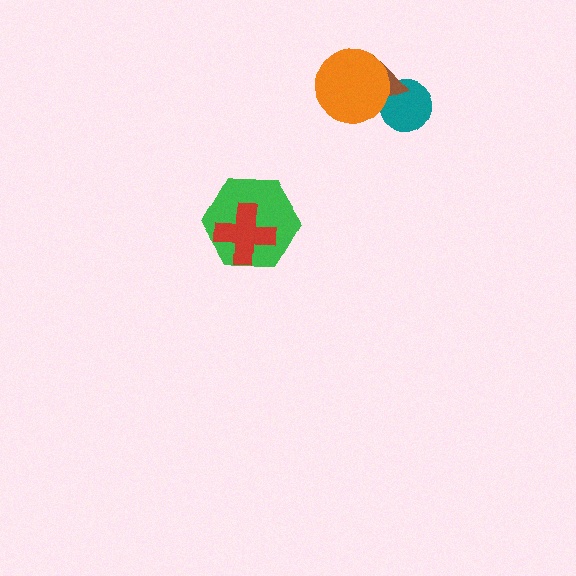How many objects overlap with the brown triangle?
2 objects overlap with the brown triangle.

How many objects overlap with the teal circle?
2 objects overlap with the teal circle.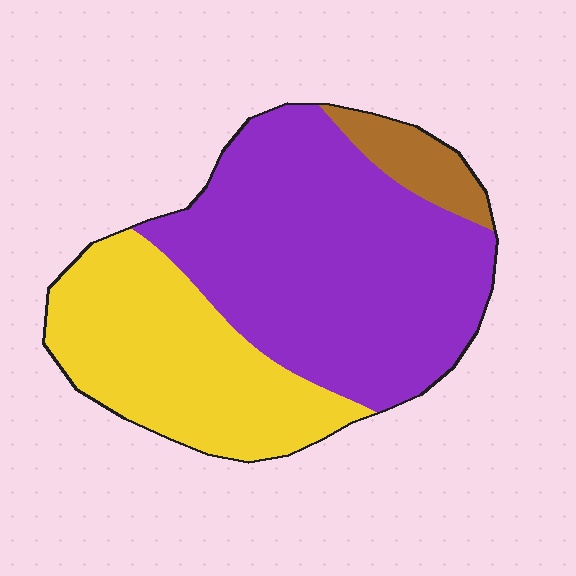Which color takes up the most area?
Purple, at roughly 60%.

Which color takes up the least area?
Brown, at roughly 10%.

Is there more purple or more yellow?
Purple.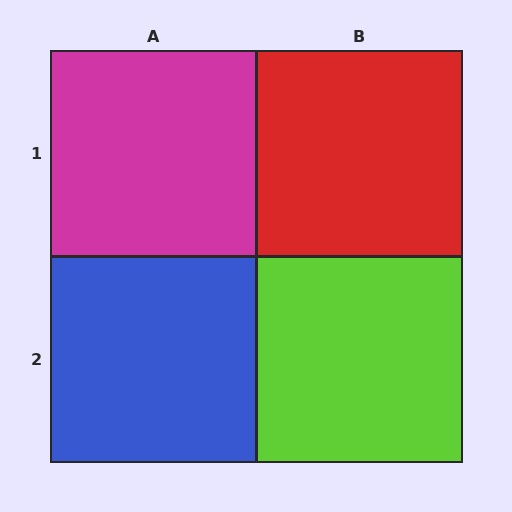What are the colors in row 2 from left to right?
Blue, lime.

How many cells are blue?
1 cell is blue.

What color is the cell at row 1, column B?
Red.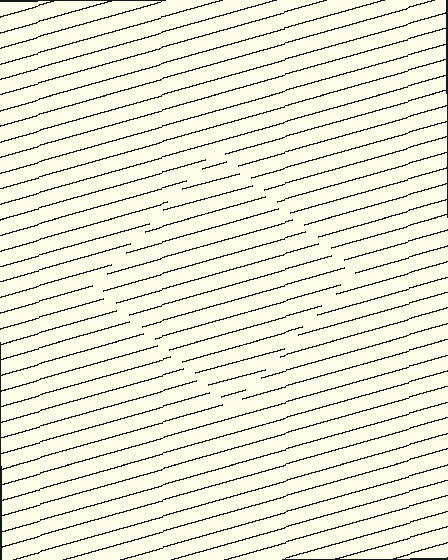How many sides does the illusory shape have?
4 sides — the line-ends trace a square.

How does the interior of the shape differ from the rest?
The interior of the shape contains the same grating, shifted by half a period — the contour is defined by the phase discontinuity where line-ends from the inner and outer gratings abut.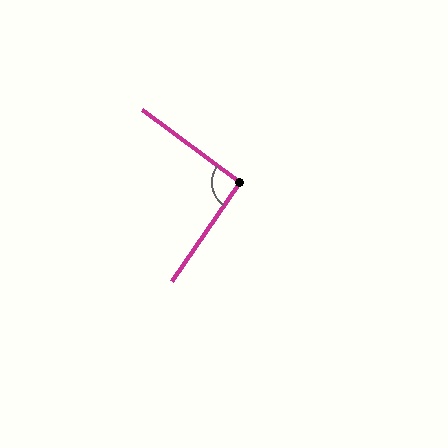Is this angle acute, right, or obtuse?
It is approximately a right angle.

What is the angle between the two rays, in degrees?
Approximately 93 degrees.